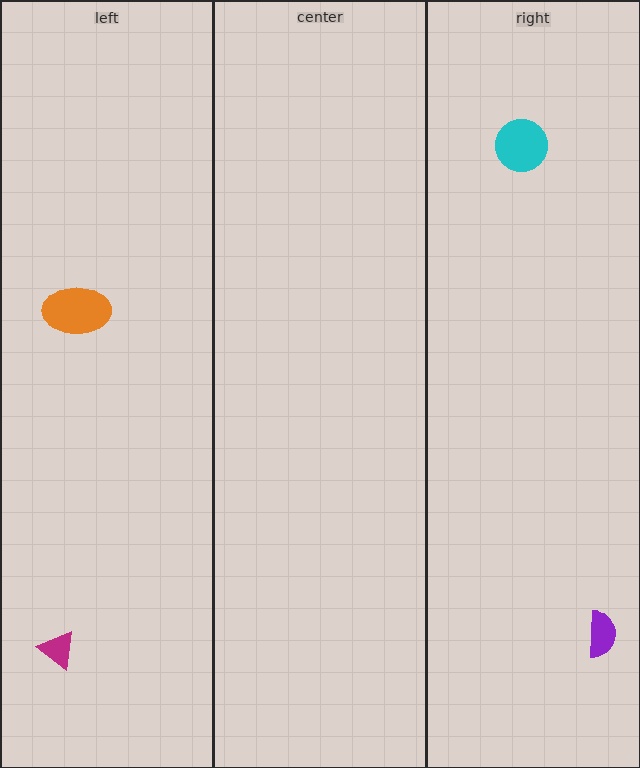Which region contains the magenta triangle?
The left region.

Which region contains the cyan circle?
The right region.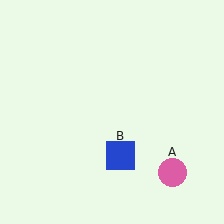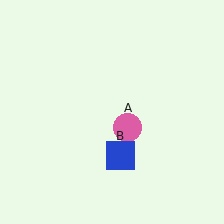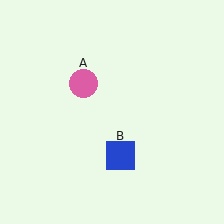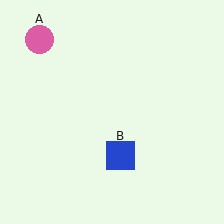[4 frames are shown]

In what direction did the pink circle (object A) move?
The pink circle (object A) moved up and to the left.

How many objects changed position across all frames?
1 object changed position: pink circle (object A).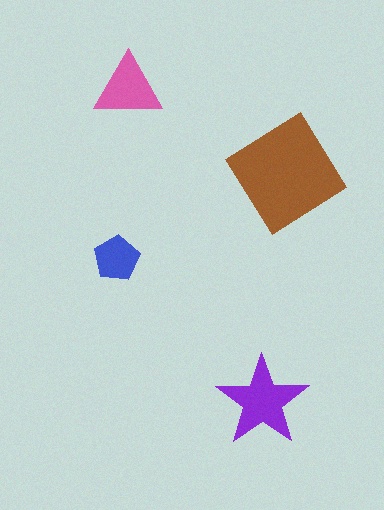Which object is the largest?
The brown diamond.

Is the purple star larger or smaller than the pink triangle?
Larger.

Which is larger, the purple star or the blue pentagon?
The purple star.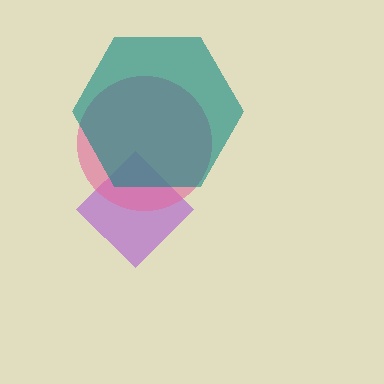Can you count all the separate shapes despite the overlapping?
Yes, there are 3 separate shapes.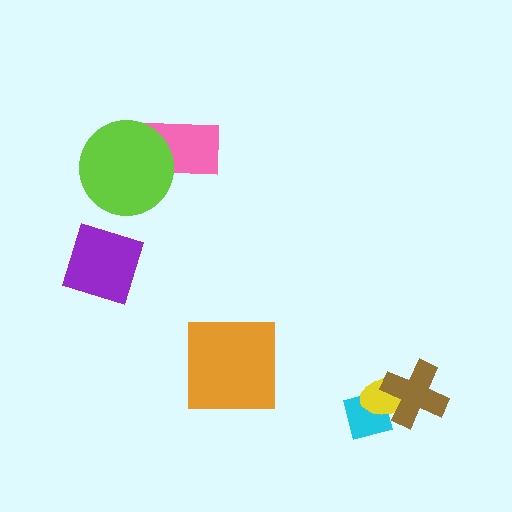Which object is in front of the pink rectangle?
The lime circle is in front of the pink rectangle.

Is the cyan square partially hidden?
Yes, it is partially covered by another shape.